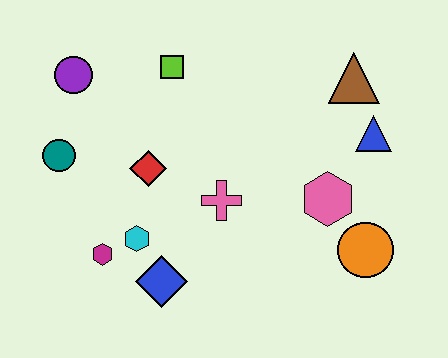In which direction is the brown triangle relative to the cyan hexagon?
The brown triangle is to the right of the cyan hexagon.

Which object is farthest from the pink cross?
The purple circle is farthest from the pink cross.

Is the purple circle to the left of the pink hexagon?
Yes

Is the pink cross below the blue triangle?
Yes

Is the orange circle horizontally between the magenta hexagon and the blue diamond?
No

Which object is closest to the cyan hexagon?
The magenta hexagon is closest to the cyan hexagon.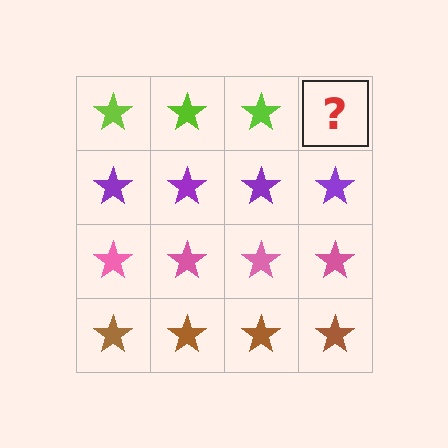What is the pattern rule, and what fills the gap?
The rule is that each row has a consistent color. The gap should be filled with a lime star.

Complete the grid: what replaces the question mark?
The question mark should be replaced with a lime star.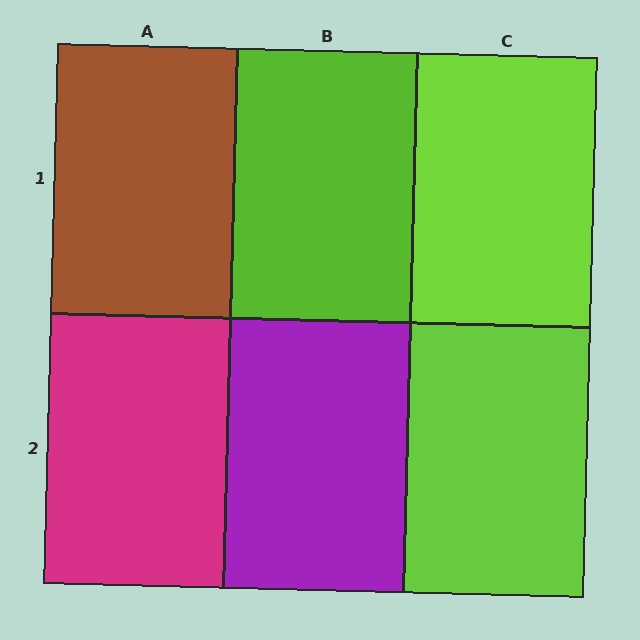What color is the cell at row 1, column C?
Lime.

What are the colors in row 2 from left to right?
Magenta, purple, lime.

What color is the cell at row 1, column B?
Lime.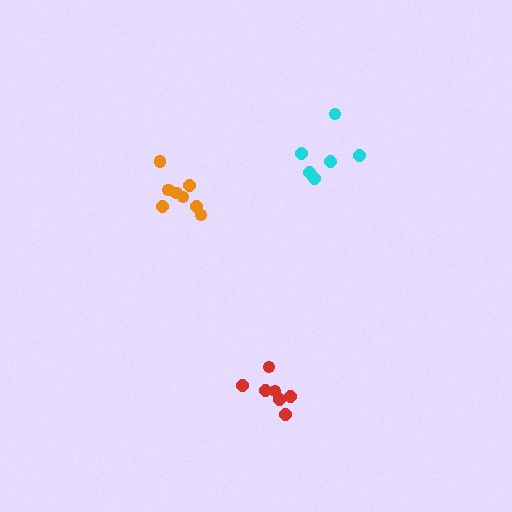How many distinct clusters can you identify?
There are 3 distinct clusters.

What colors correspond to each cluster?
The clusters are colored: cyan, orange, red.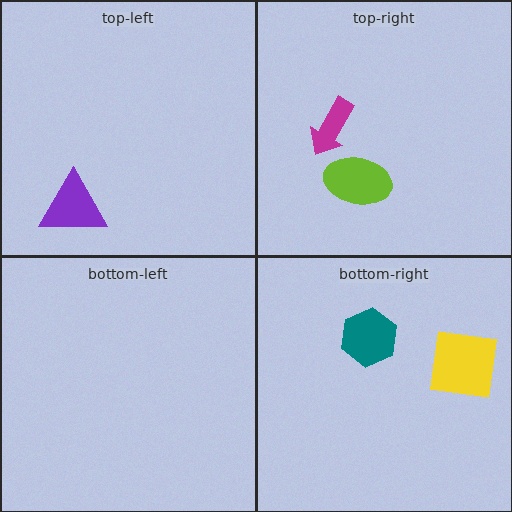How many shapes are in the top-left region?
1.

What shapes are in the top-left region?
The purple triangle.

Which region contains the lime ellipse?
The top-right region.